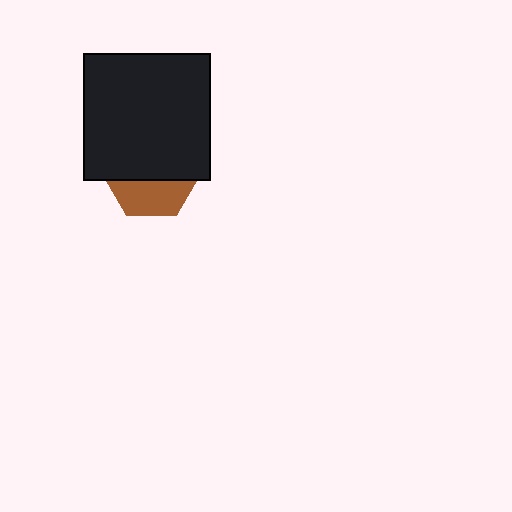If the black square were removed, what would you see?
You would see the complete brown hexagon.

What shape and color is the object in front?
The object in front is a black square.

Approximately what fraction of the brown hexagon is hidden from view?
Roughly 64% of the brown hexagon is hidden behind the black square.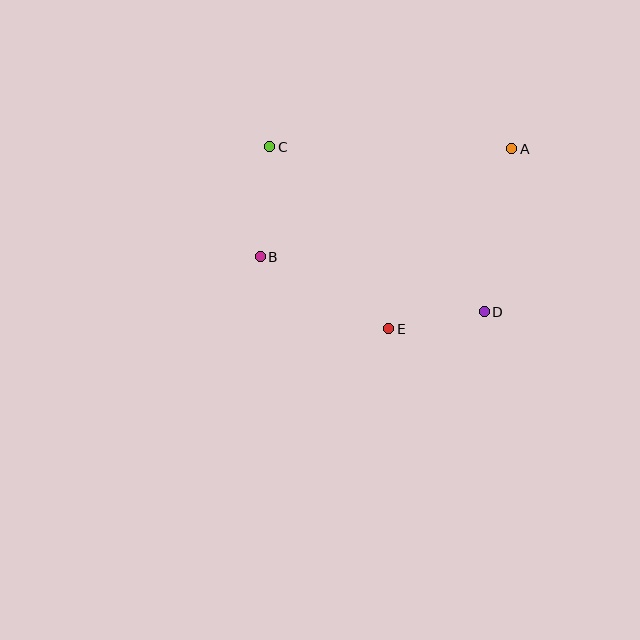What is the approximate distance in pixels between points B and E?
The distance between B and E is approximately 147 pixels.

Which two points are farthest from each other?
Points A and B are farthest from each other.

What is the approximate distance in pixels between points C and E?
The distance between C and E is approximately 218 pixels.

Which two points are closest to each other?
Points D and E are closest to each other.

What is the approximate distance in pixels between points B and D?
The distance between B and D is approximately 231 pixels.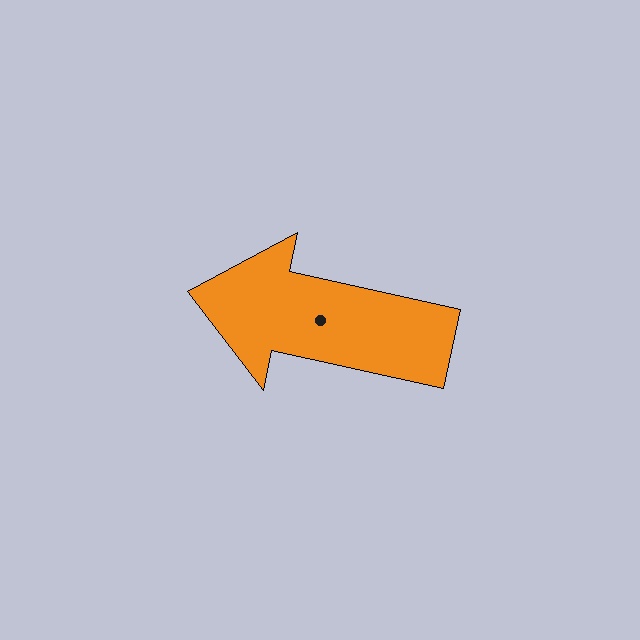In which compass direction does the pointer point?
West.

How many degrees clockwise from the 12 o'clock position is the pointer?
Approximately 282 degrees.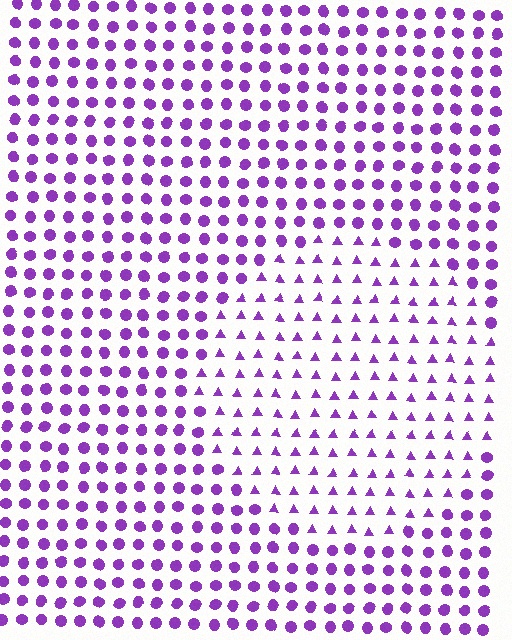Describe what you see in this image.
The image is filled with small purple elements arranged in a uniform grid. A circle-shaped region contains triangles, while the surrounding area contains circles. The boundary is defined purely by the change in element shape.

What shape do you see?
I see a circle.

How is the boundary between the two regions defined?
The boundary is defined by a change in element shape: triangles inside vs. circles outside. All elements share the same color and spacing.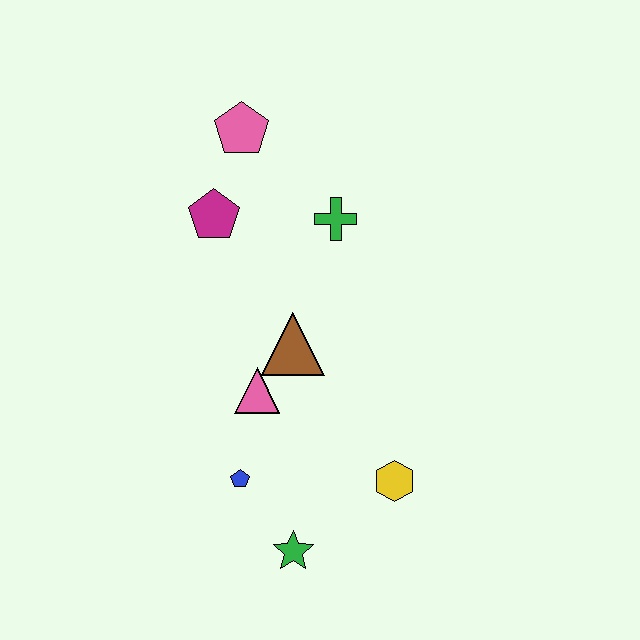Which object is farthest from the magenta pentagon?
The green star is farthest from the magenta pentagon.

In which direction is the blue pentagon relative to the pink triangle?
The blue pentagon is below the pink triangle.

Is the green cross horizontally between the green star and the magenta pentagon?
No